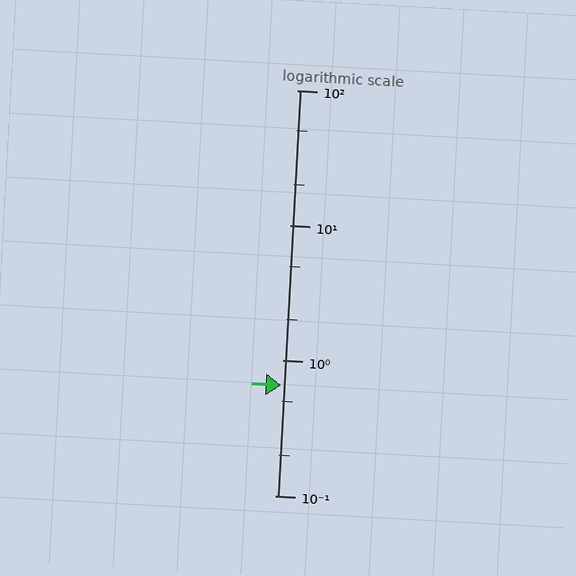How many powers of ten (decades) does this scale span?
The scale spans 3 decades, from 0.1 to 100.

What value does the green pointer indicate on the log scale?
The pointer indicates approximately 0.66.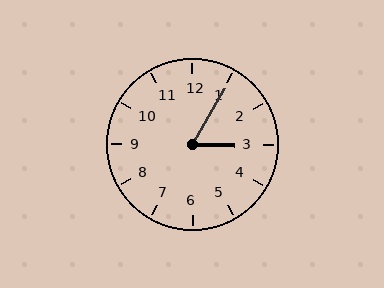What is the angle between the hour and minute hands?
Approximately 62 degrees.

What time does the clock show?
3:05.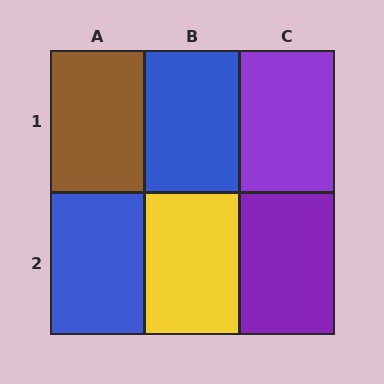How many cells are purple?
2 cells are purple.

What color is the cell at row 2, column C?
Purple.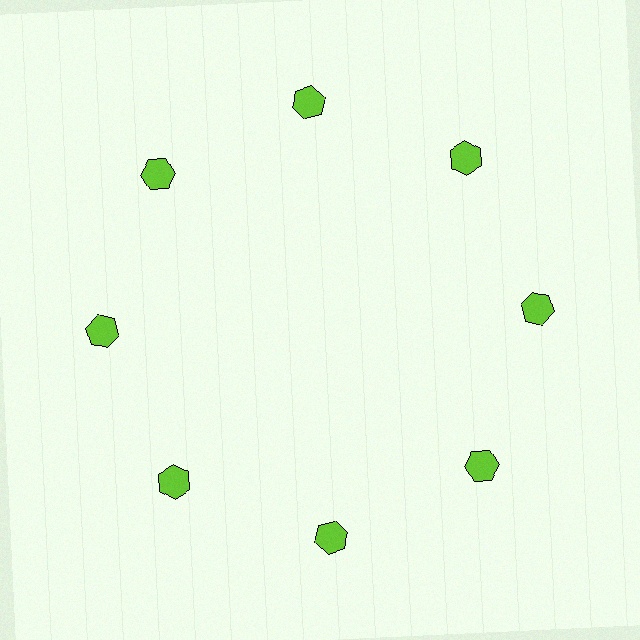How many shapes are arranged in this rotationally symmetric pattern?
There are 8 shapes, arranged in 8 groups of 1.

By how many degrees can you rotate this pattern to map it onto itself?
The pattern maps onto itself every 45 degrees of rotation.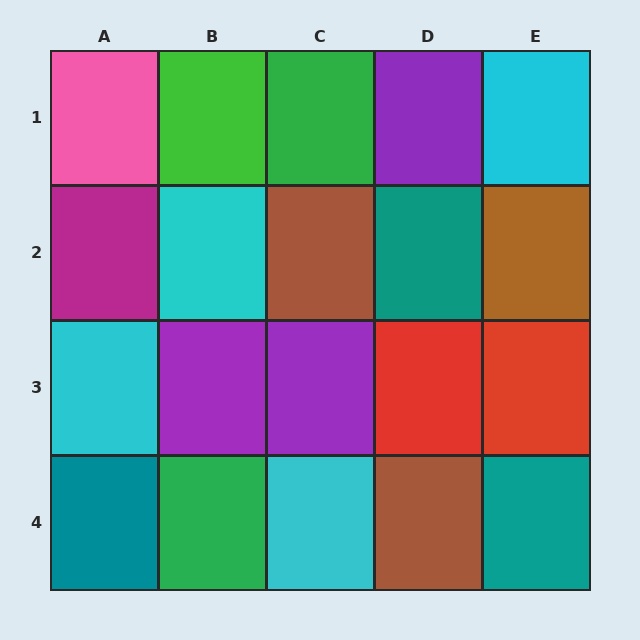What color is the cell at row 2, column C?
Brown.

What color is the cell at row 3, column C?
Purple.